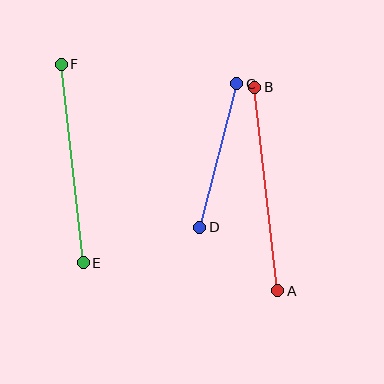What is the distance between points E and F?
The distance is approximately 200 pixels.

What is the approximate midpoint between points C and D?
The midpoint is at approximately (218, 156) pixels.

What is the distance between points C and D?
The distance is approximately 148 pixels.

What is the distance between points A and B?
The distance is approximately 205 pixels.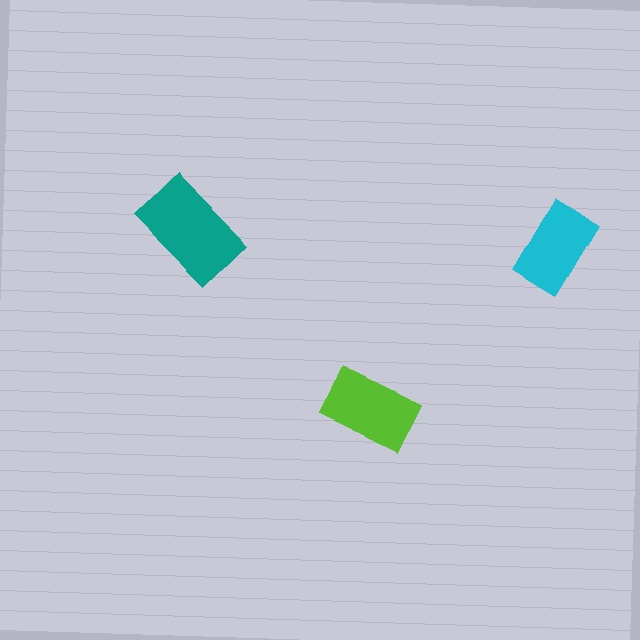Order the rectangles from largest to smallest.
the teal one, the lime one, the cyan one.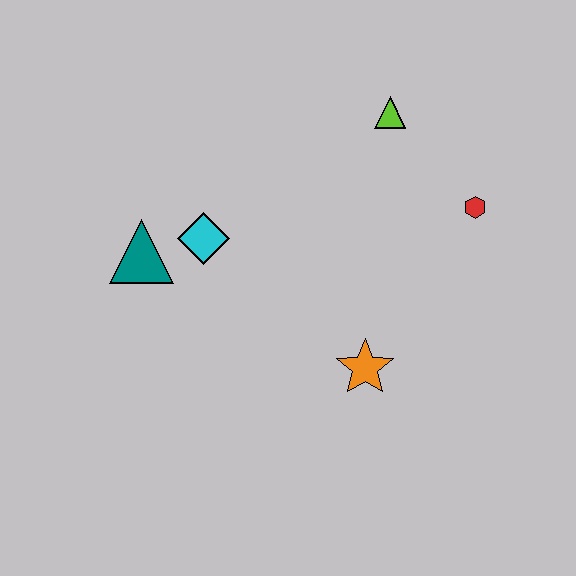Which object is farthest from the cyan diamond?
The red hexagon is farthest from the cyan diamond.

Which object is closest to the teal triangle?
The cyan diamond is closest to the teal triangle.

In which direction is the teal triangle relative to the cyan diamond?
The teal triangle is to the left of the cyan diamond.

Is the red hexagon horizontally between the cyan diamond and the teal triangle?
No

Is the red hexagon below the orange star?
No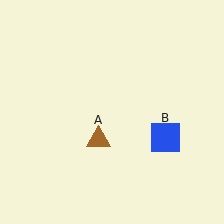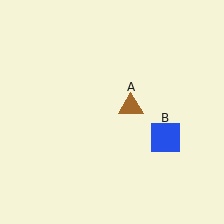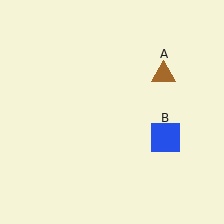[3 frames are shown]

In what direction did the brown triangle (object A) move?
The brown triangle (object A) moved up and to the right.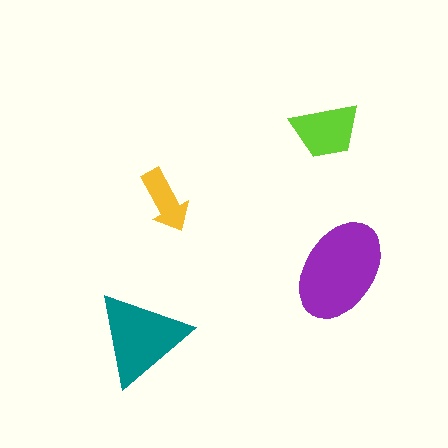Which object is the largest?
The purple ellipse.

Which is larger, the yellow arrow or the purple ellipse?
The purple ellipse.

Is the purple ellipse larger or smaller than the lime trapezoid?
Larger.